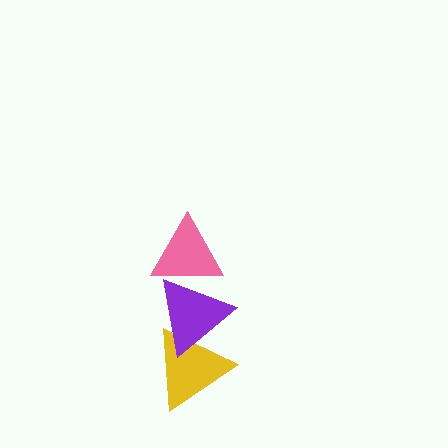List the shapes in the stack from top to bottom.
From top to bottom: the pink triangle, the purple triangle, the yellow triangle.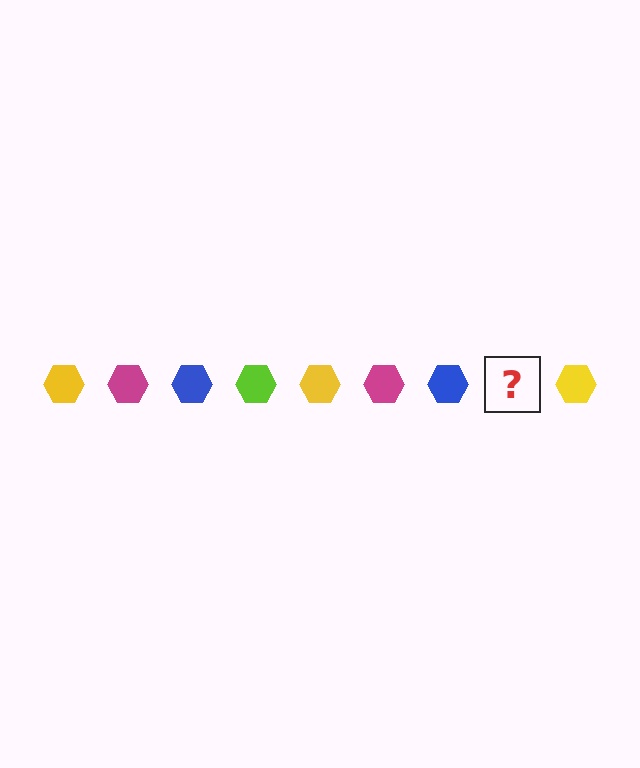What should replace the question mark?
The question mark should be replaced with a lime hexagon.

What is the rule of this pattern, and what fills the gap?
The rule is that the pattern cycles through yellow, magenta, blue, lime hexagons. The gap should be filled with a lime hexagon.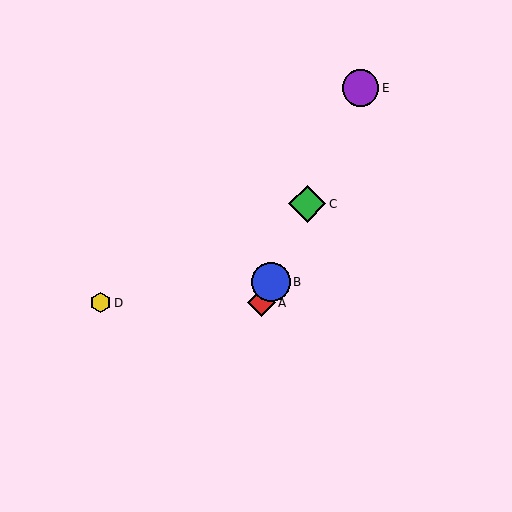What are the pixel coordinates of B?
Object B is at (271, 282).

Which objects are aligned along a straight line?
Objects A, B, C, E are aligned along a straight line.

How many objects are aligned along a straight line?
4 objects (A, B, C, E) are aligned along a straight line.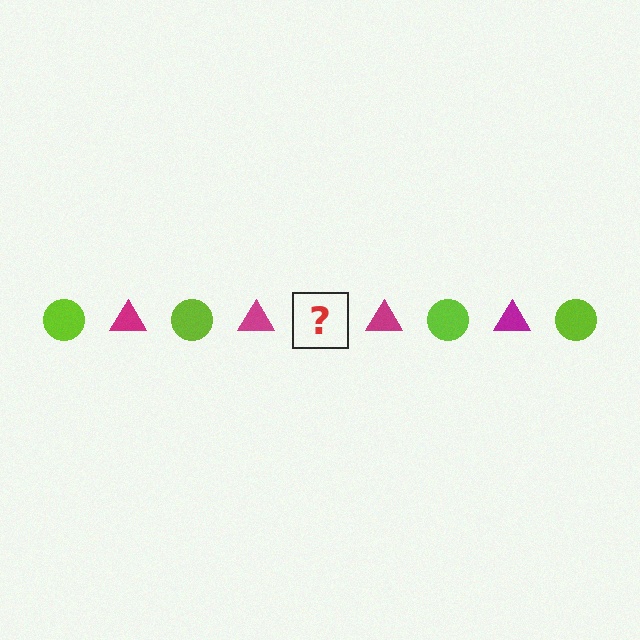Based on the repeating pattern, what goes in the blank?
The blank should be a lime circle.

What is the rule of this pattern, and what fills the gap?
The rule is that the pattern alternates between lime circle and magenta triangle. The gap should be filled with a lime circle.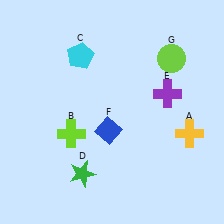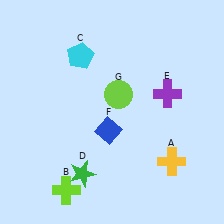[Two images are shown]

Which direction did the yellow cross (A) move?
The yellow cross (A) moved down.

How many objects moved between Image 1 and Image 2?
3 objects moved between the two images.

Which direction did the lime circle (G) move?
The lime circle (G) moved left.